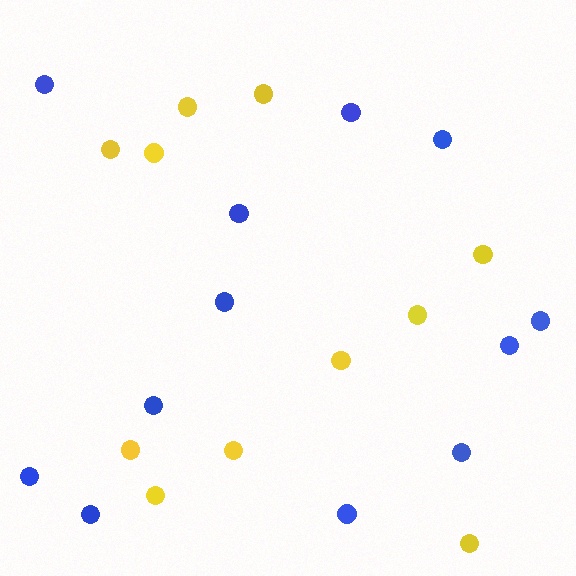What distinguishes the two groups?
There are 2 groups: one group of yellow circles (11) and one group of blue circles (12).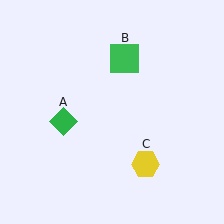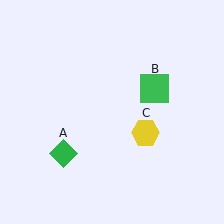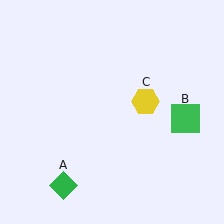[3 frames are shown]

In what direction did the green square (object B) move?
The green square (object B) moved down and to the right.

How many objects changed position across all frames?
3 objects changed position: green diamond (object A), green square (object B), yellow hexagon (object C).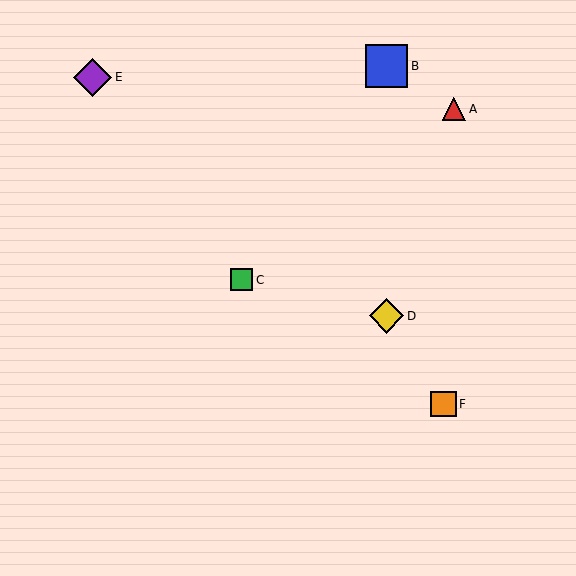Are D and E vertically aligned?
No, D is at x≈386 and E is at x≈92.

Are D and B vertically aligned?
Yes, both are at x≈386.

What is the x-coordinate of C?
Object C is at x≈242.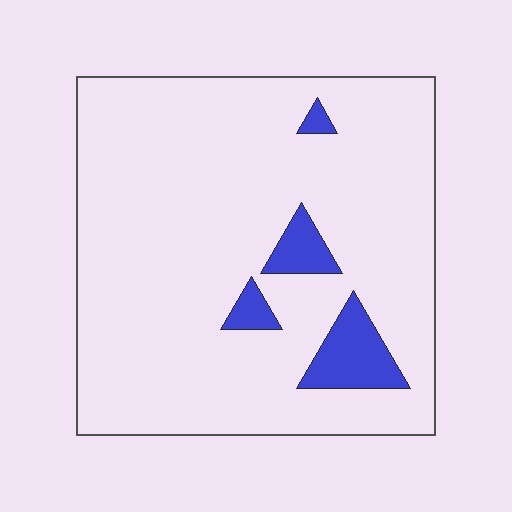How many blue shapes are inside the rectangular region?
4.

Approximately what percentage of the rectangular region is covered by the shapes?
Approximately 10%.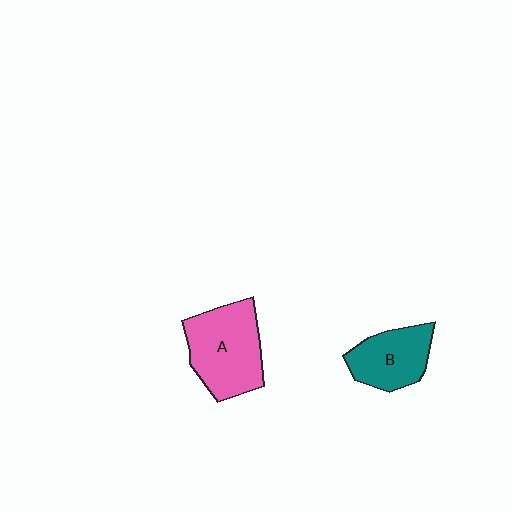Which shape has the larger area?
Shape A (pink).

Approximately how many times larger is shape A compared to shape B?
Approximately 1.4 times.